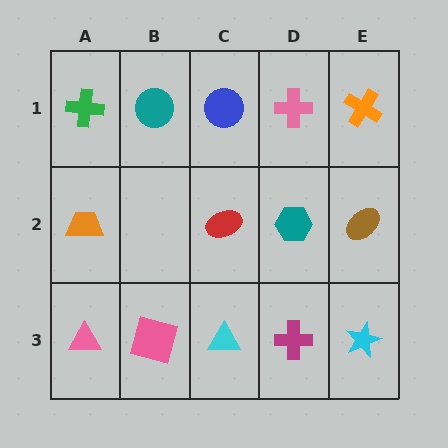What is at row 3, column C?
A cyan triangle.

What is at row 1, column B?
A teal circle.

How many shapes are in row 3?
5 shapes.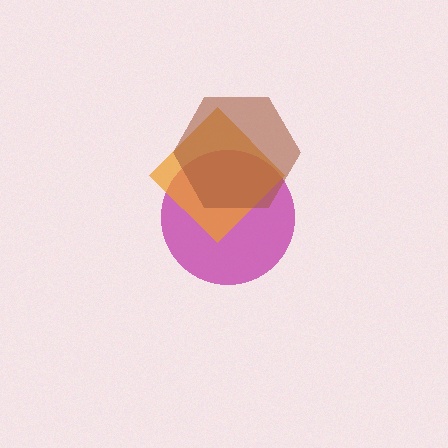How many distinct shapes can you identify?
There are 3 distinct shapes: a magenta circle, an orange diamond, a brown hexagon.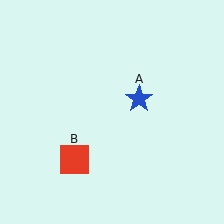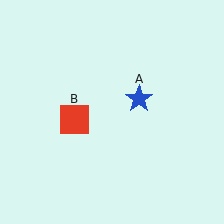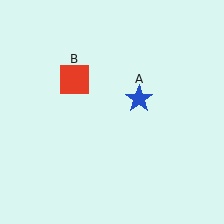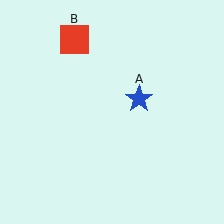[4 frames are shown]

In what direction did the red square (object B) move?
The red square (object B) moved up.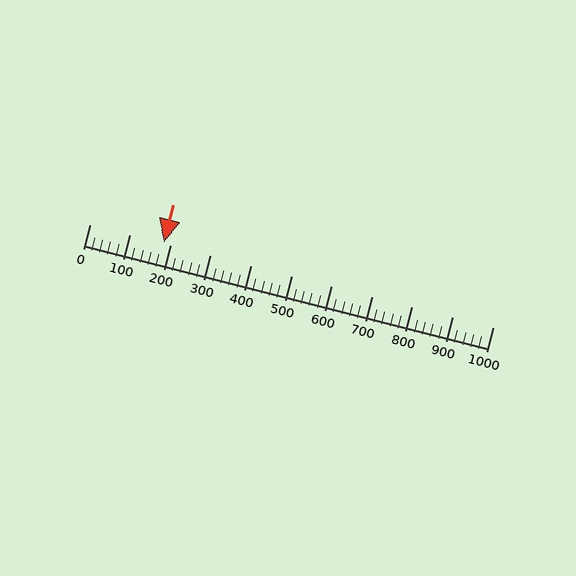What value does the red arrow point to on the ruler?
The red arrow points to approximately 183.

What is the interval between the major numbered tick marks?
The major tick marks are spaced 100 units apart.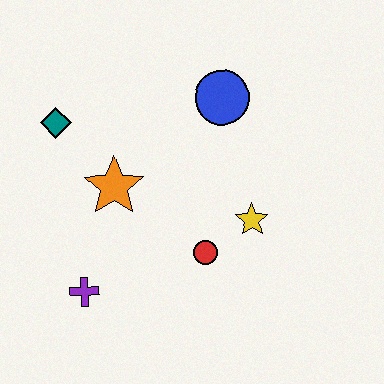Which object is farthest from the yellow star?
The teal diamond is farthest from the yellow star.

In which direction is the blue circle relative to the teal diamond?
The blue circle is to the right of the teal diamond.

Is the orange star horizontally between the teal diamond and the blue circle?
Yes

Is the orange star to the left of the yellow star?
Yes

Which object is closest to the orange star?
The teal diamond is closest to the orange star.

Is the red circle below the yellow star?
Yes